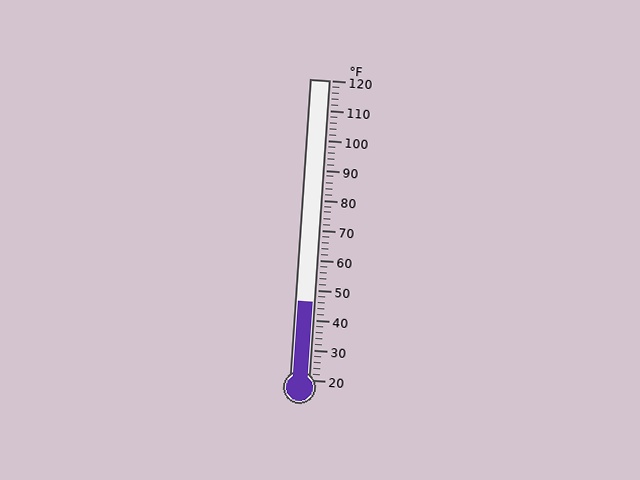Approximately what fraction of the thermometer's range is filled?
The thermometer is filled to approximately 25% of its range.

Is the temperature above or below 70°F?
The temperature is below 70°F.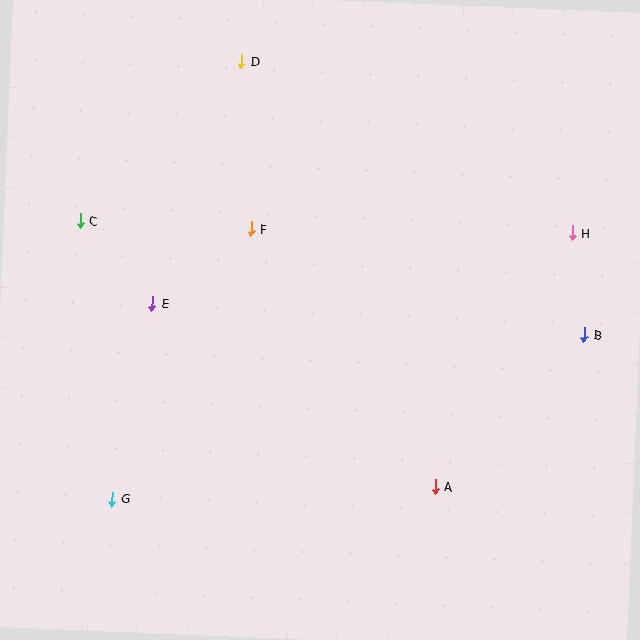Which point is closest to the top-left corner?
Point C is closest to the top-left corner.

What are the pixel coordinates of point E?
Point E is at (152, 303).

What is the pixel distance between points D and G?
The distance between D and G is 456 pixels.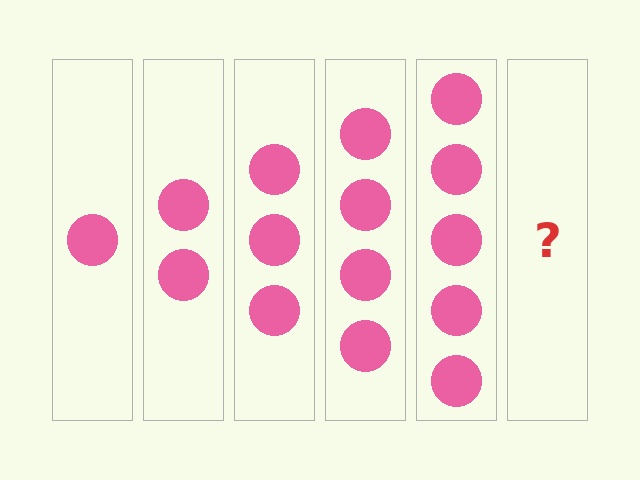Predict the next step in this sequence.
The next step is 6 circles.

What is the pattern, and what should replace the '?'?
The pattern is that each step adds one more circle. The '?' should be 6 circles.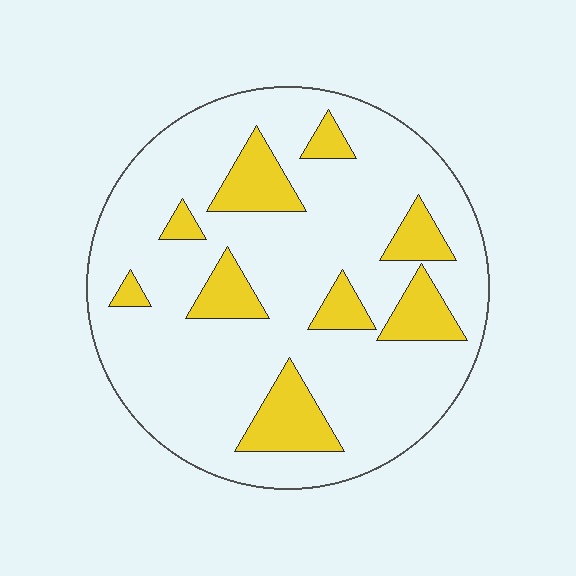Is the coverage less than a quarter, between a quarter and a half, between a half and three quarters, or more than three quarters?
Less than a quarter.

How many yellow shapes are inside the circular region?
9.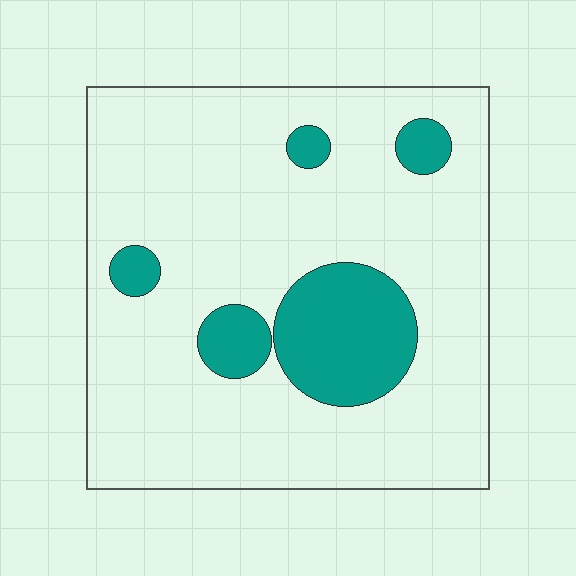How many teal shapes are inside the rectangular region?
5.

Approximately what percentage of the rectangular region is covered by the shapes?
Approximately 15%.